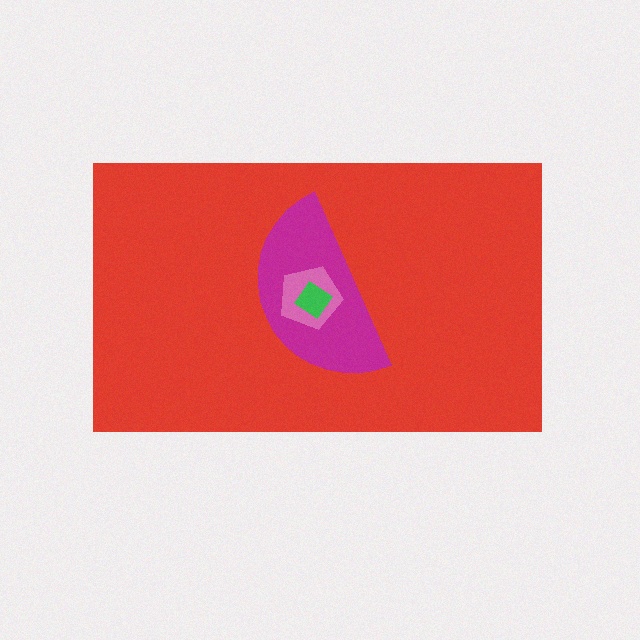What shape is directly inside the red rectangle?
The magenta semicircle.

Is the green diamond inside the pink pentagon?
Yes.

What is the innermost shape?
The green diamond.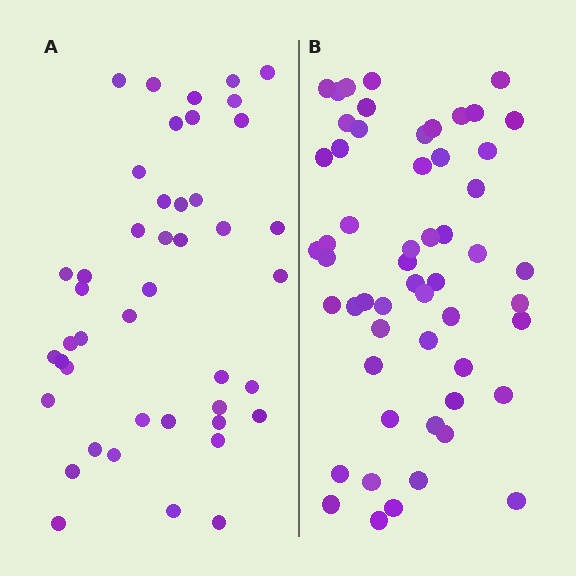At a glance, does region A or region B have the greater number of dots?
Region B (the right region) has more dots.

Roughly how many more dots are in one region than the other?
Region B has roughly 12 or so more dots than region A.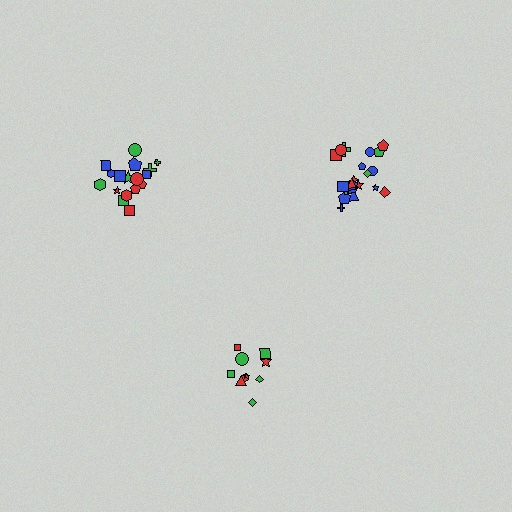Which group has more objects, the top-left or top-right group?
The top-right group.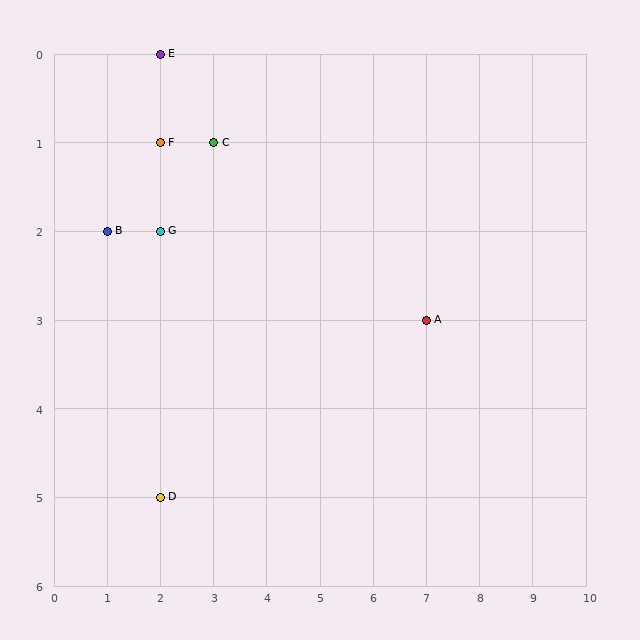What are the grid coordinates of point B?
Point B is at grid coordinates (1, 2).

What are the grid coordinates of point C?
Point C is at grid coordinates (3, 1).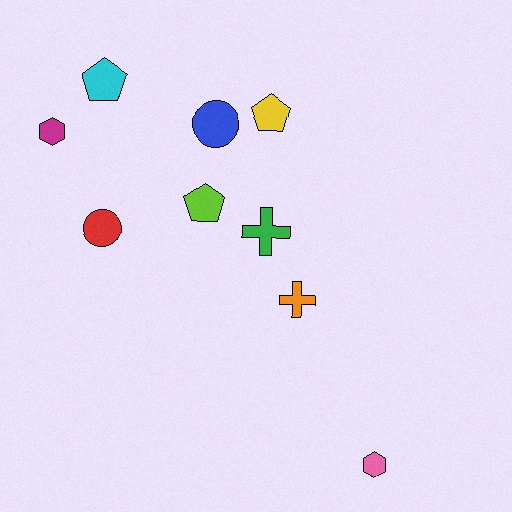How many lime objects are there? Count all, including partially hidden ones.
There is 1 lime object.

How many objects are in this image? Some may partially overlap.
There are 9 objects.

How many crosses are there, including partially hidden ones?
There are 2 crosses.